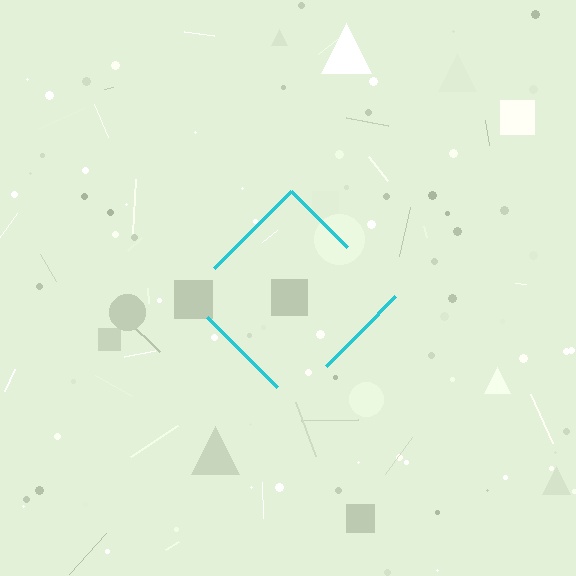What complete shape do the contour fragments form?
The contour fragments form a diamond.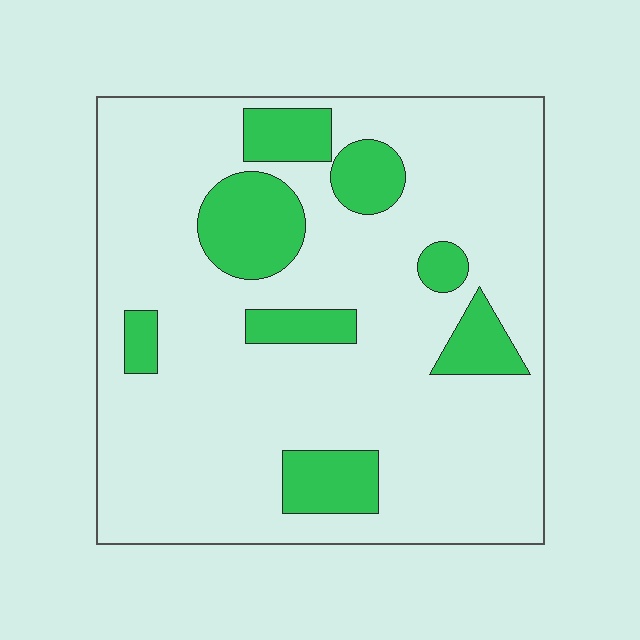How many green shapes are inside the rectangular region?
8.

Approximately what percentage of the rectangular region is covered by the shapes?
Approximately 20%.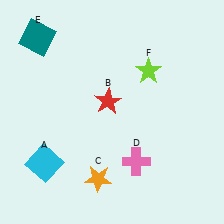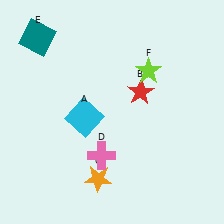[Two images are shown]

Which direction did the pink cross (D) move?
The pink cross (D) moved left.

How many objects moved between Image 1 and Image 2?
3 objects moved between the two images.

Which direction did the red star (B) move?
The red star (B) moved right.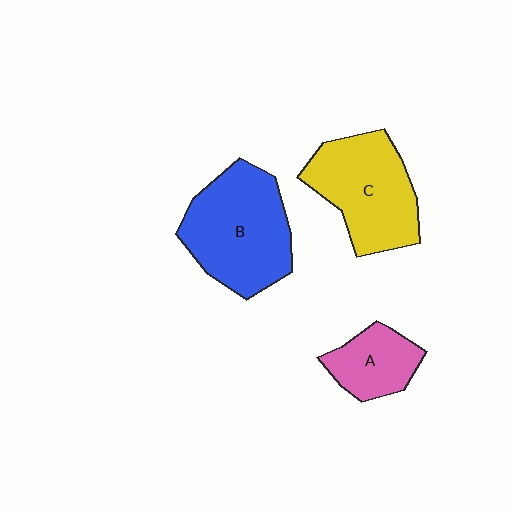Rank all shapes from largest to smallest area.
From largest to smallest: B (blue), C (yellow), A (pink).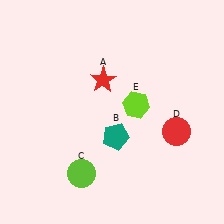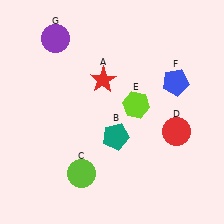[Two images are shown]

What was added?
A blue pentagon (F), a purple circle (G) were added in Image 2.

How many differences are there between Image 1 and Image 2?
There are 2 differences between the two images.